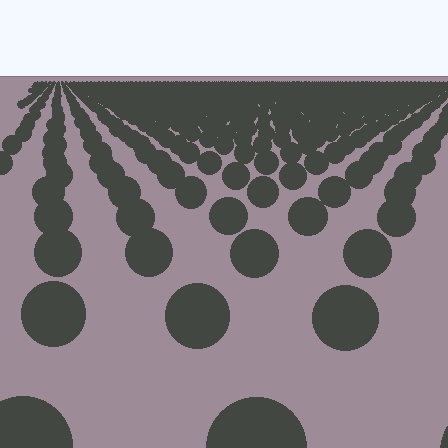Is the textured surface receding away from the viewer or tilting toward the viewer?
The surface is receding away from the viewer. Texture elements get smaller and denser toward the top.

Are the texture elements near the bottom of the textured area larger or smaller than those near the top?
Larger. Near the bottom, elements are closer to the viewer and appear at a bigger on-screen size.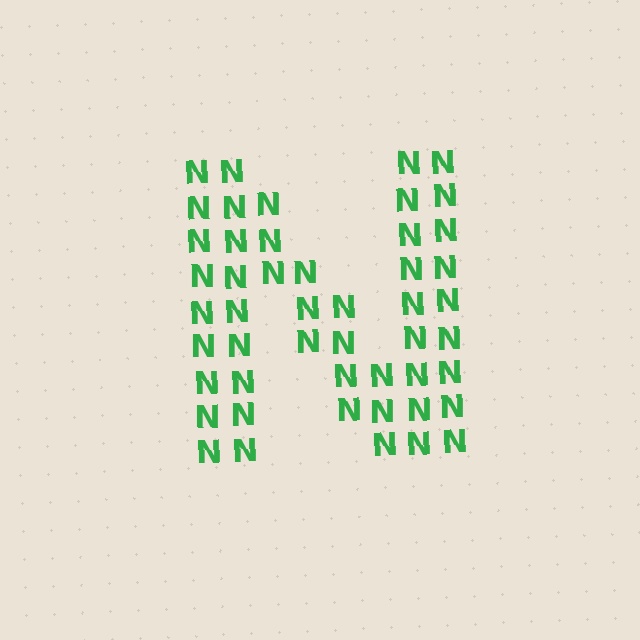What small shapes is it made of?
It is made of small letter N's.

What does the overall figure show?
The overall figure shows the letter N.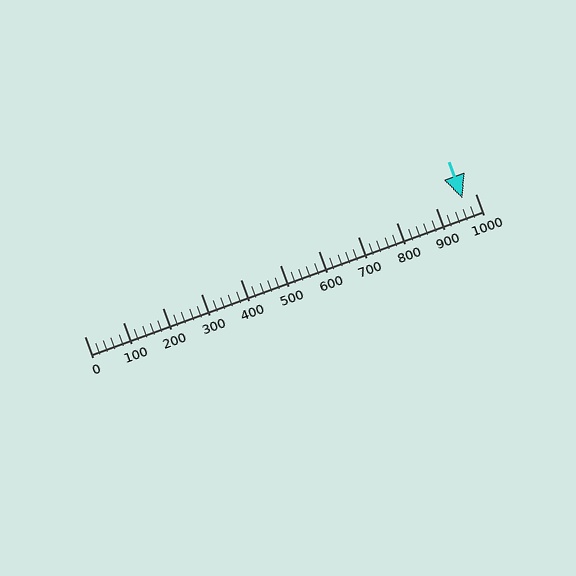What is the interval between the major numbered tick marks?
The major tick marks are spaced 100 units apart.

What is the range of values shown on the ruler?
The ruler shows values from 0 to 1000.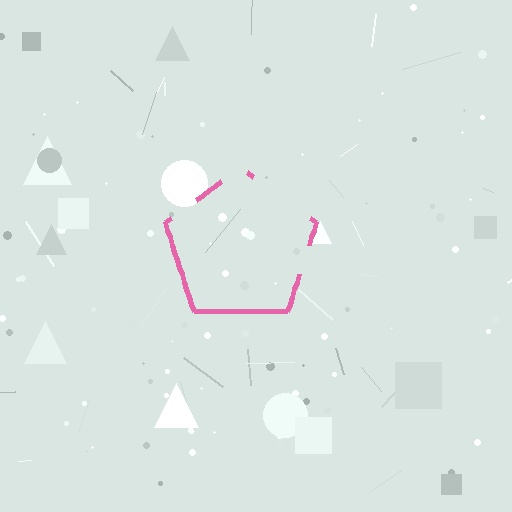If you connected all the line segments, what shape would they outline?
They would outline a pentagon.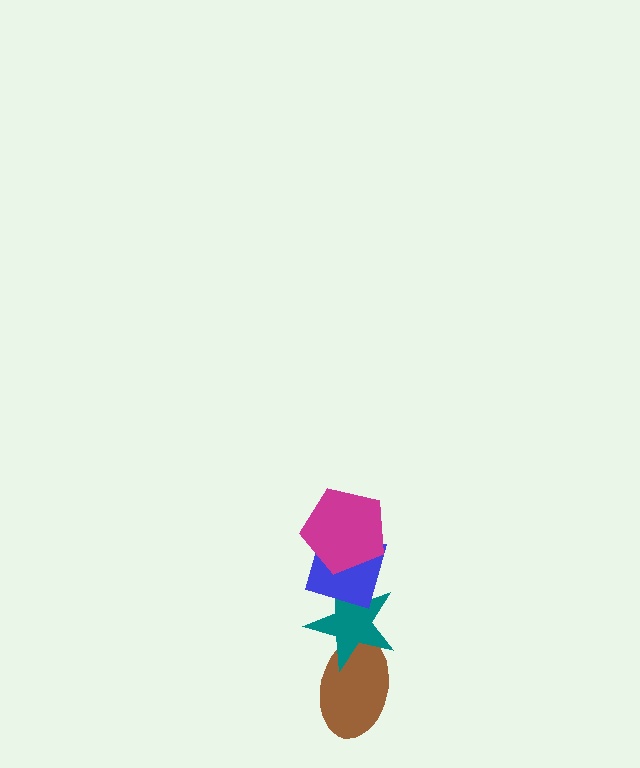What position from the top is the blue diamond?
The blue diamond is 2nd from the top.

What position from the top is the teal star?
The teal star is 3rd from the top.